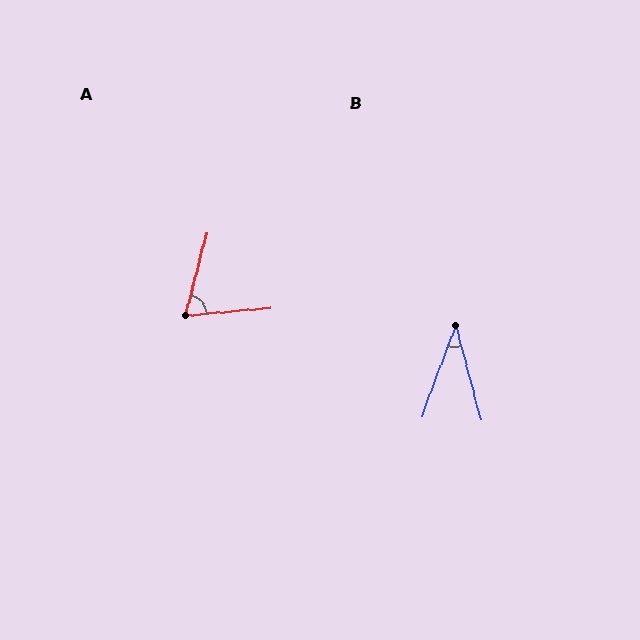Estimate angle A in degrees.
Approximately 71 degrees.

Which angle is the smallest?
B, at approximately 35 degrees.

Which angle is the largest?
A, at approximately 71 degrees.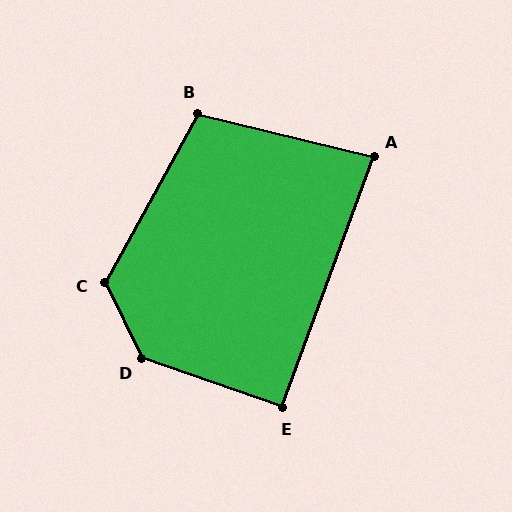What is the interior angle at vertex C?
Approximately 125 degrees (obtuse).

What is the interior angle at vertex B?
Approximately 105 degrees (obtuse).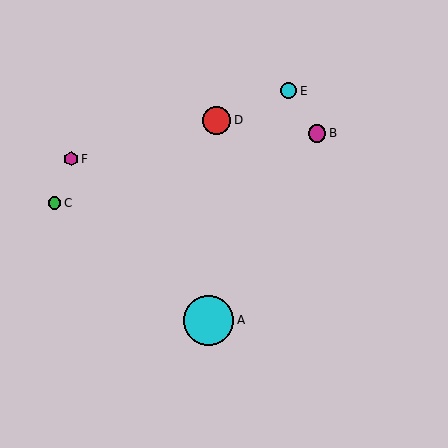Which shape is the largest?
The cyan circle (labeled A) is the largest.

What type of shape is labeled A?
Shape A is a cyan circle.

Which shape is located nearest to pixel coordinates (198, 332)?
The cyan circle (labeled A) at (208, 320) is nearest to that location.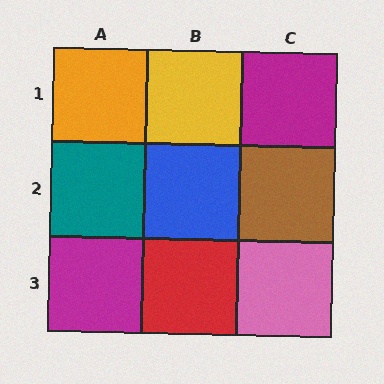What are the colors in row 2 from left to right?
Teal, blue, brown.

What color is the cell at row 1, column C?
Magenta.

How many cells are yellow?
1 cell is yellow.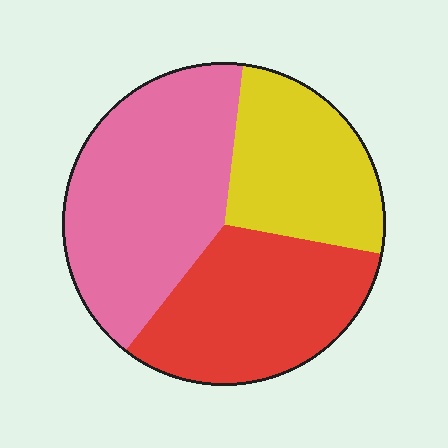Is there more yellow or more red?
Red.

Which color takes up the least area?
Yellow, at roughly 25%.